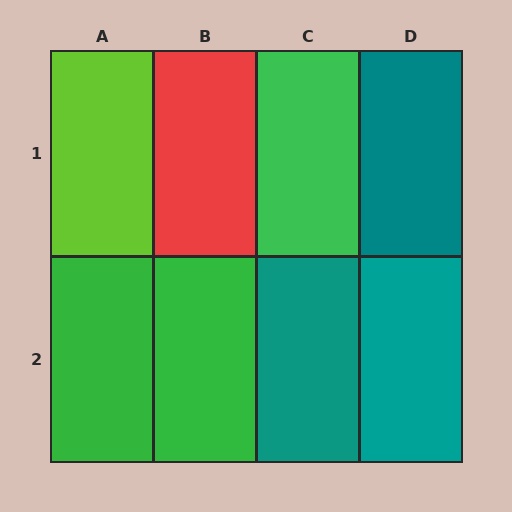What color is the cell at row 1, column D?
Teal.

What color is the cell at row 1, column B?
Red.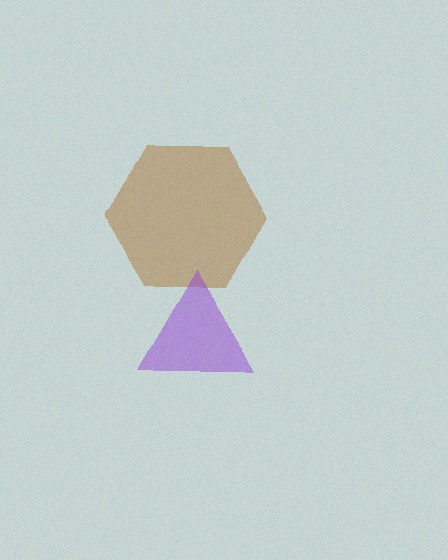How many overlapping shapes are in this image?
There are 2 overlapping shapes in the image.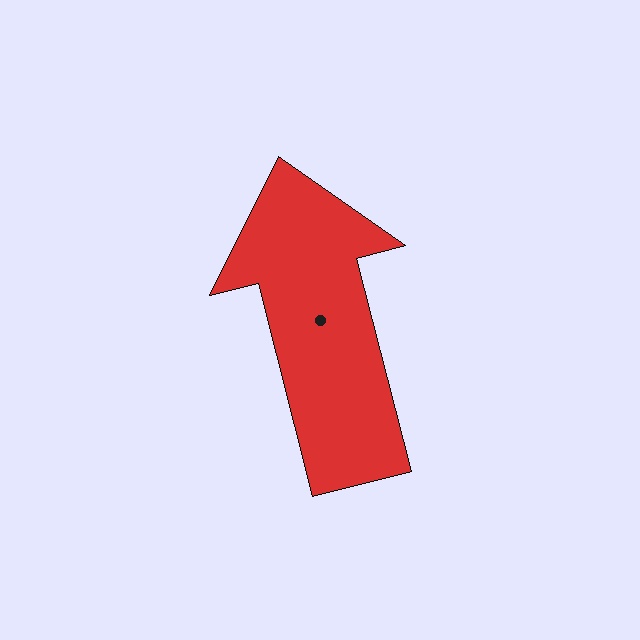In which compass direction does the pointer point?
North.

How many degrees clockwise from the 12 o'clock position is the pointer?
Approximately 346 degrees.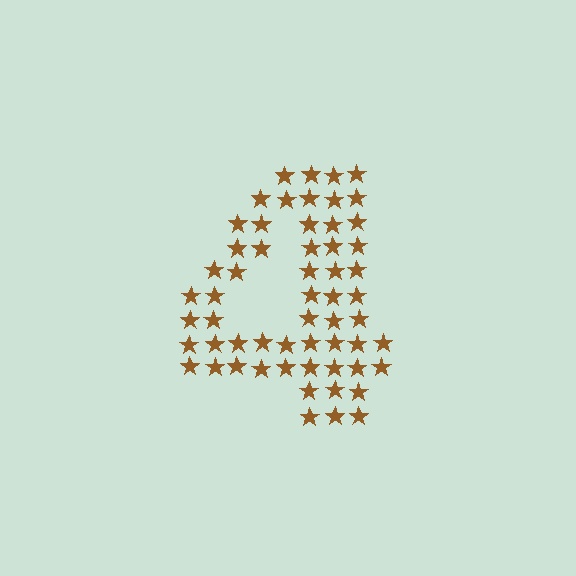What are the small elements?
The small elements are stars.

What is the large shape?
The large shape is the digit 4.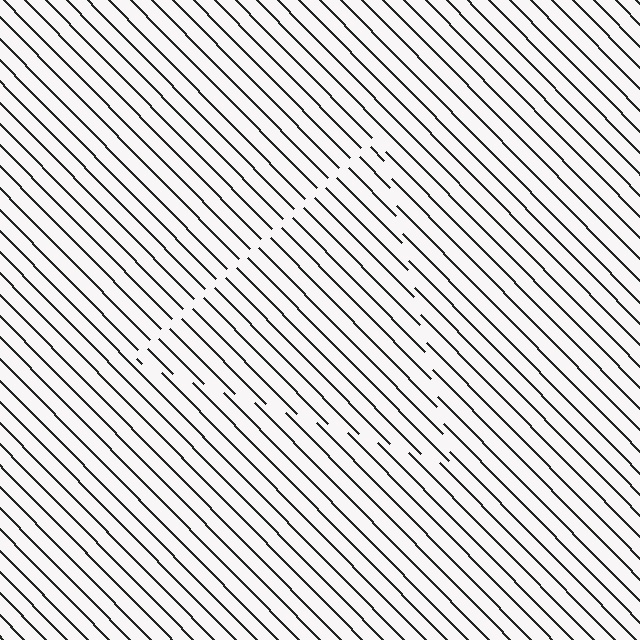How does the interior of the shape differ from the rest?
The interior of the shape contains the same grating, shifted by half a period — the contour is defined by the phase discontinuity where line-ends from the inner and outer gratings abut.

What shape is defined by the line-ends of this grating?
An illusory triangle. The interior of the shape contains the same grating, shifted by half a period — the contour is defined by the phase discontinuity where line-ends from the inner and outer gratings abut.